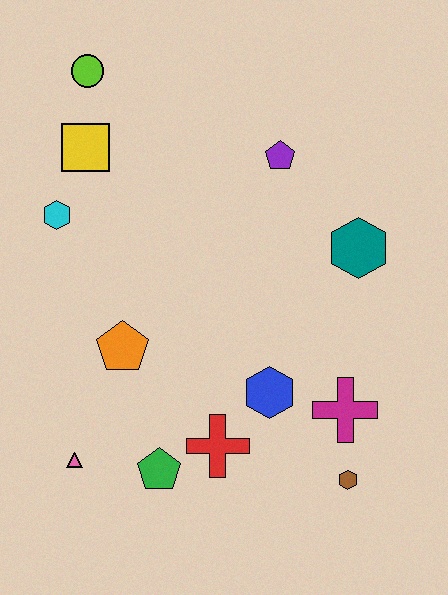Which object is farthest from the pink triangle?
The lime circle is farthest from the pink triangle.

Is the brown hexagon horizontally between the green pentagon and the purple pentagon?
No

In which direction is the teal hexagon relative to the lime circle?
The teal hexagon is to the right of the lime circle.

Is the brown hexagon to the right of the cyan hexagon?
Yes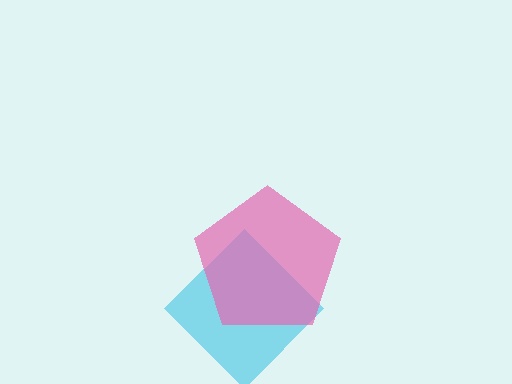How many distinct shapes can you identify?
There are 2 distinct shapes: a cyan diamond, a pink pentagon.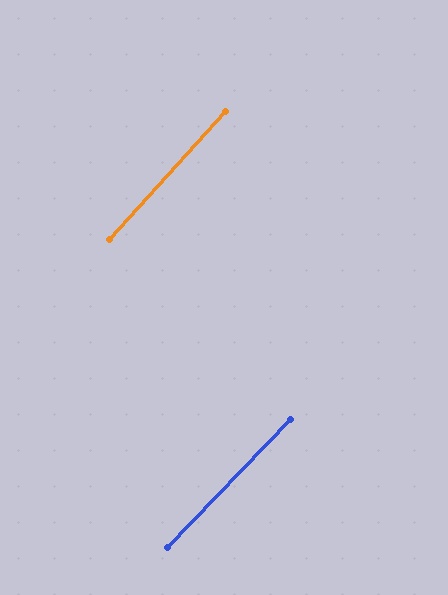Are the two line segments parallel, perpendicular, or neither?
Parallel — their directions differ by only 1.4°.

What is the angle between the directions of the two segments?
Approximately 1 degree.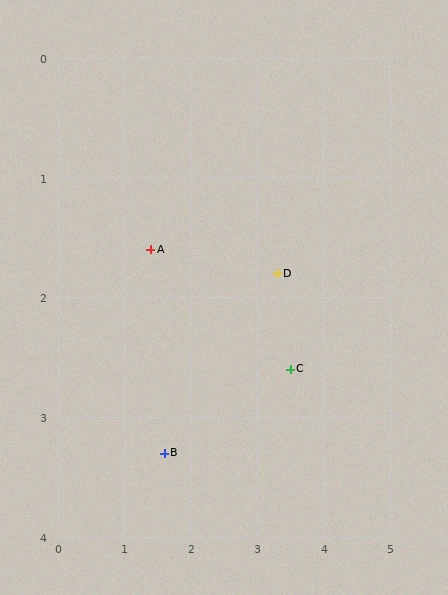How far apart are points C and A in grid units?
Points C and A are about 2.3 grid units apart.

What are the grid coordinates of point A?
Point A is at approximately (1.4, 1.6).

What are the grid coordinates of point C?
Point C is at approximately (3.5, 2.6).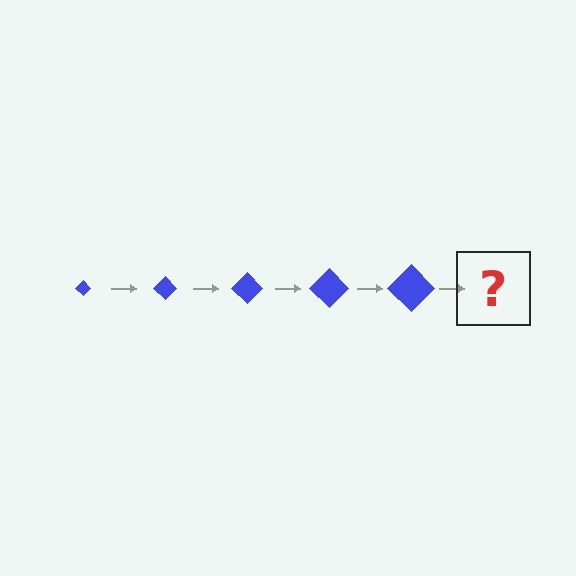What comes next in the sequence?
The next element should be a blue diamond, larger than the previous one.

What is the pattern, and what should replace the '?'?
The pattern is that the diamond gets progressively larger each step. The '?' should be a blue diamond, larger than the previous one.